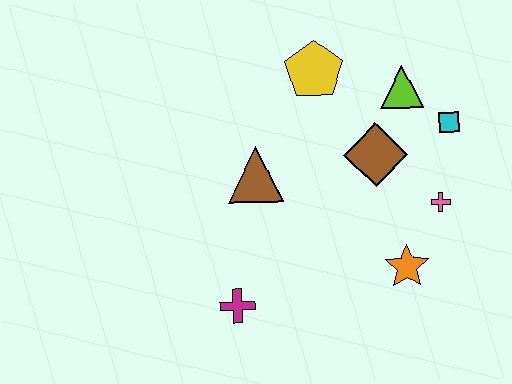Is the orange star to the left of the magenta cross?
No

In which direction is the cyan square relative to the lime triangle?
The cyan square is to the right of the lime triangle.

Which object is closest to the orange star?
The pink cross is closest to the orange star.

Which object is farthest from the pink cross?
The magenta cross is farthest from the pink cross.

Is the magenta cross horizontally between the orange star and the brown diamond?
No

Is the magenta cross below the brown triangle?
Yes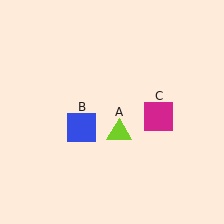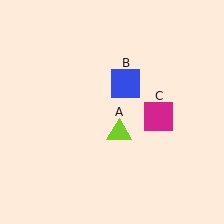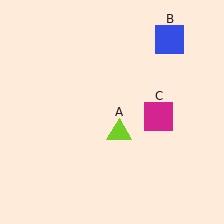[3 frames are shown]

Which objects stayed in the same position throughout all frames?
Lime triangle (object A) and magenta square (object C) remained stationary.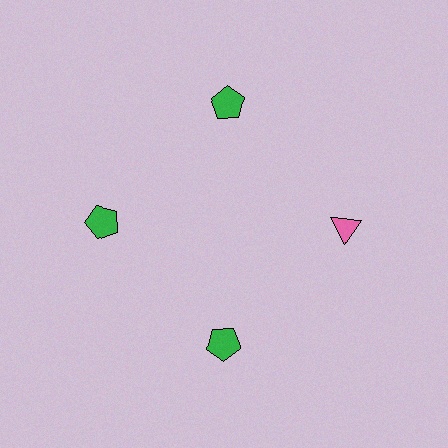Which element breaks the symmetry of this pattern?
The pink triangle at roughly the 3 o'clock position breaks the symmetry. All other shapes are green pentagons.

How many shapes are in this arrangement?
There are 4 shapes arranged in a ring pattern.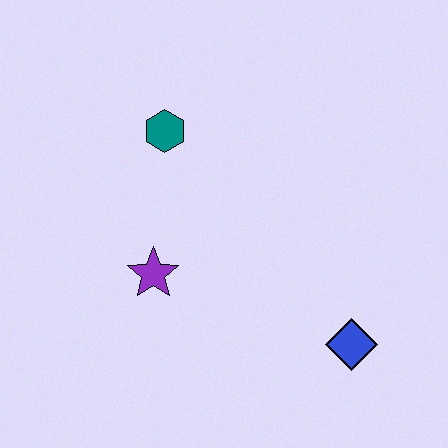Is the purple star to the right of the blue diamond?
No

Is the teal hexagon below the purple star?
No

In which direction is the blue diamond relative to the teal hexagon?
The blue diamond is below the teal hexagon.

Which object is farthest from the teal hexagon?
The blue diamond is farthest from the teal hexagon.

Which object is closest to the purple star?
The teal hexagon is closest to the purple star.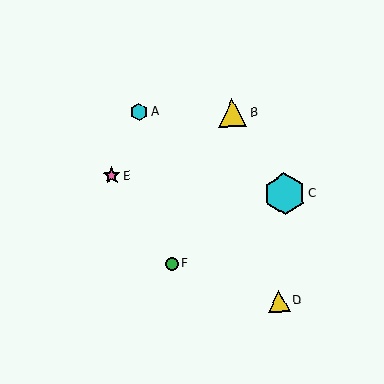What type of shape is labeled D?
Shape D is a yellow triangle.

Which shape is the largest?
The cyan hexagon (labeled C) is the largest.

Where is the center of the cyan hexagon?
The center of the cyan hexagon is at (285, 194).